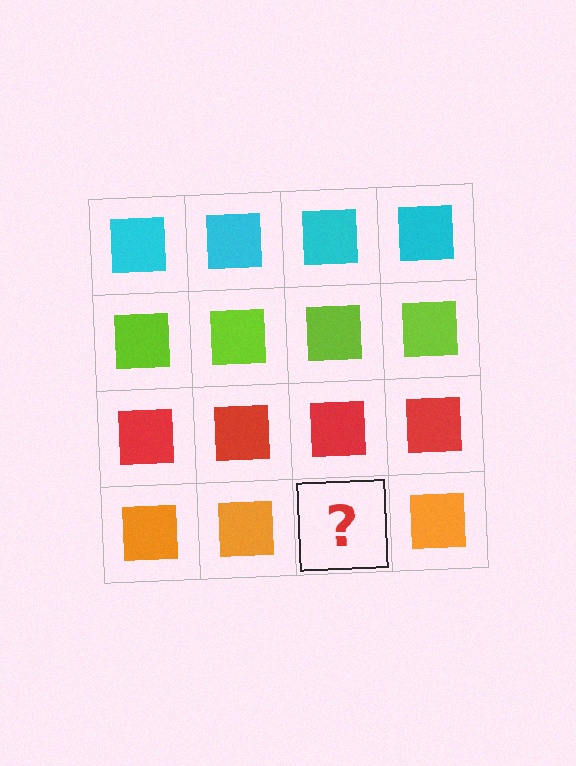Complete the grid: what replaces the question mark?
The question mark should be replaced with an orange square.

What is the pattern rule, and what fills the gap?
The rule is that each row has a consistent color. The gap should be filled with an orange square.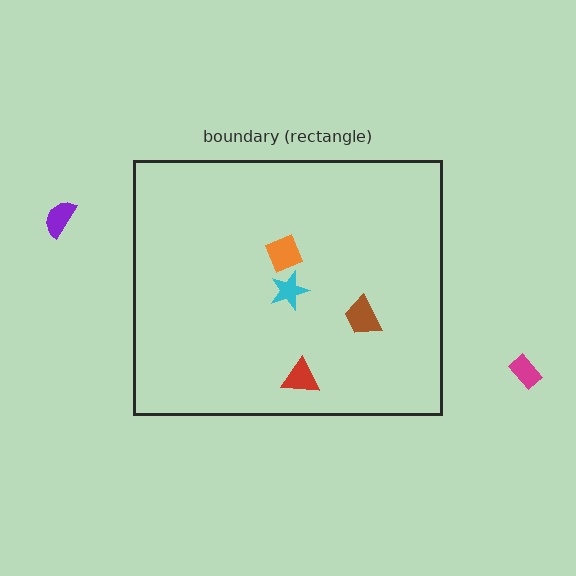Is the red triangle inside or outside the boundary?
Inside.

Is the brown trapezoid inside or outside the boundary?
Inside.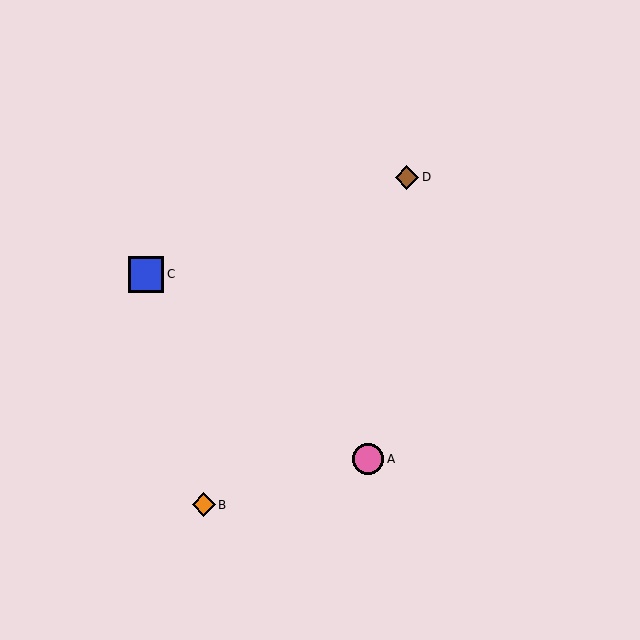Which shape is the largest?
The blue square (labeled C) is the largest.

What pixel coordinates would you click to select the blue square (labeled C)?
Click at (146, 274) to select the blue square C.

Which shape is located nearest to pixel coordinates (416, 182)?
The brown diamond (labeled D) at (407, 177) is nearest to that location.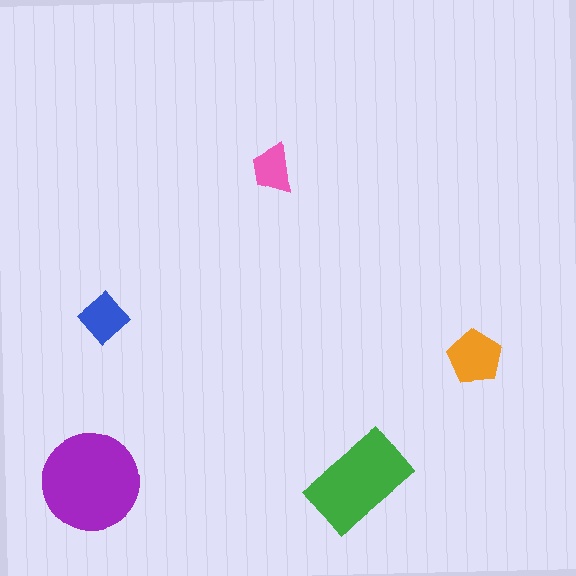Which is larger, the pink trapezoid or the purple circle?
The purple circle.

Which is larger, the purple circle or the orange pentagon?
The purple circle.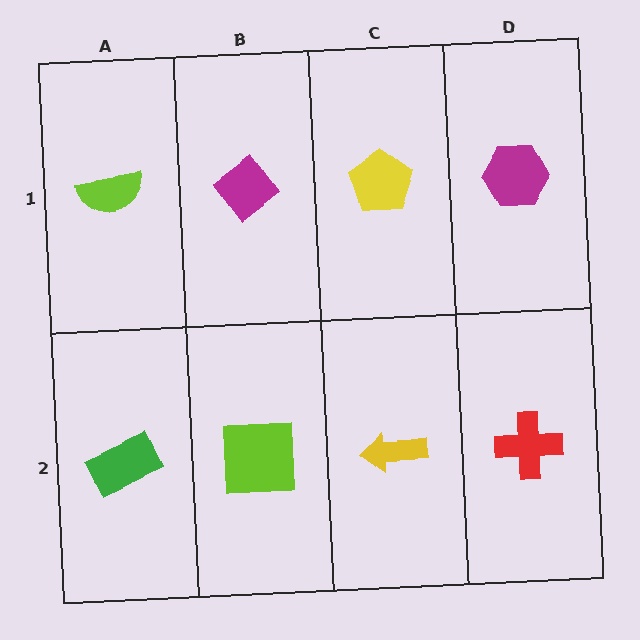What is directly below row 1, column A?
A green rectangle.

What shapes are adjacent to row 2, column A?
A lime semicircle (row 1, column A), a lime square (row 2, column B).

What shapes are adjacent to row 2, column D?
A magenta hexagon (row 1, column D), a yellow arrow (row 2, column C).